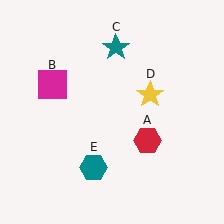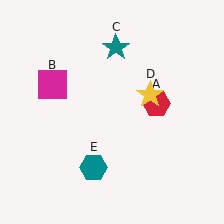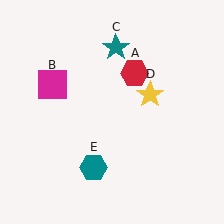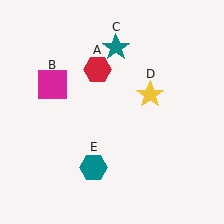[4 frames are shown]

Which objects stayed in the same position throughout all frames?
Magenta square (object B) and teal star (object C) and yellow star (object D) and teal hexagon (object E) remained stationary.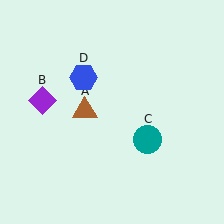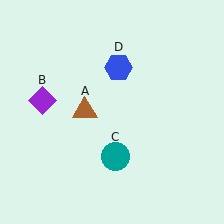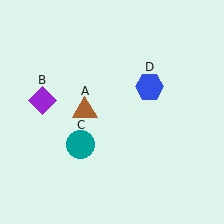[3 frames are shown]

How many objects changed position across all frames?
2 objects changed position: teal circle (object C), blue hexagon (object D).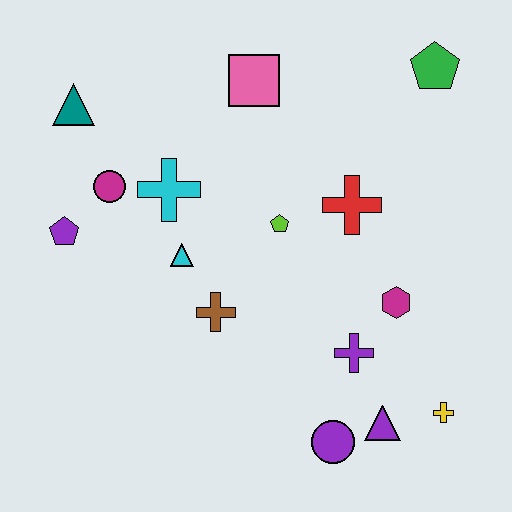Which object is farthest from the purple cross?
The teal triangle is farthest from the purple cross.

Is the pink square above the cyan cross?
Yes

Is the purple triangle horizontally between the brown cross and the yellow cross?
Yes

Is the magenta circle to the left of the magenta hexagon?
Yes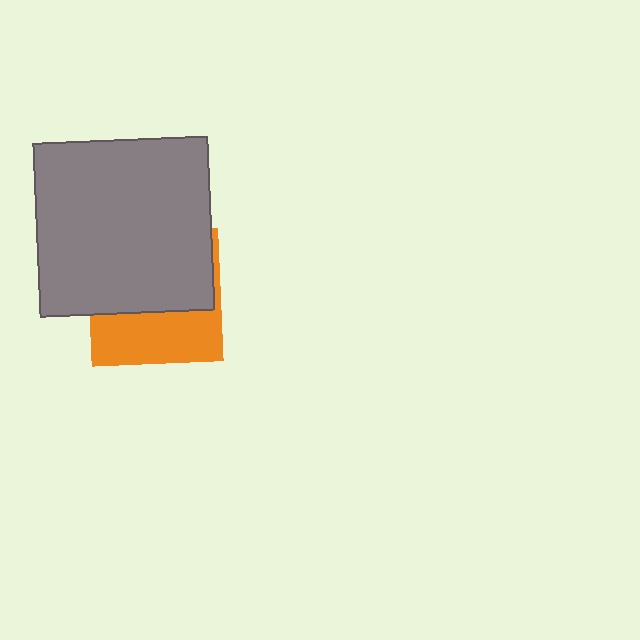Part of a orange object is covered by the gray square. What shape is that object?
It is a square.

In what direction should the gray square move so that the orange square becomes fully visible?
The gray square should move up. That is the shortest direction to clear the overlap and leave the orange square fully visible.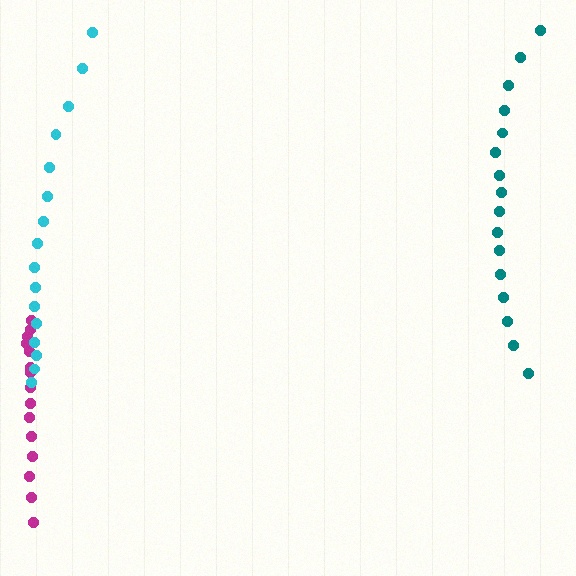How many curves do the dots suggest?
There are 3 distinct paths.